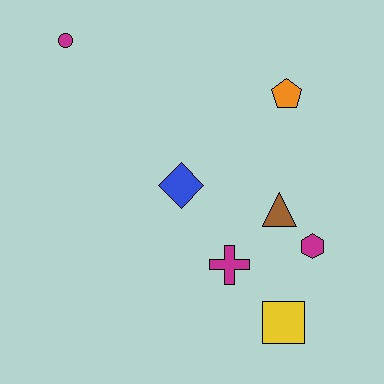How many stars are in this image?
There are no stars.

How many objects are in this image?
There are 7 objects.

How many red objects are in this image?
There are no red objects.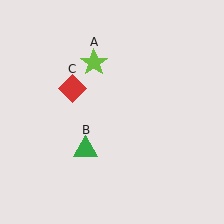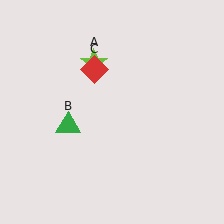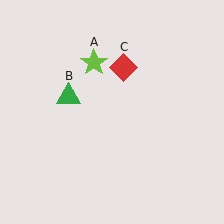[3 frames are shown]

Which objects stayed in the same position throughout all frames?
Lime star (object A) remained stationary.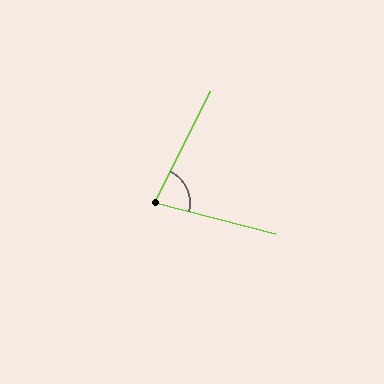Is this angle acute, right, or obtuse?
It is acute.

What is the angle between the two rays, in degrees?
Approximately 78 degrees.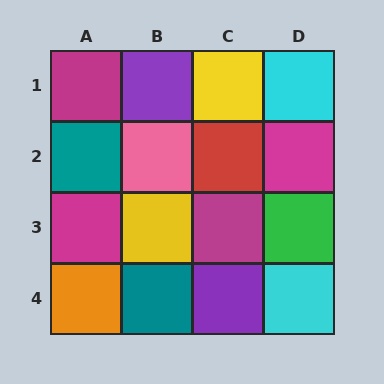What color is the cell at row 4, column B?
Teal.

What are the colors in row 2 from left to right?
Teal, pink, red, magenta.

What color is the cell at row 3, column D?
Green.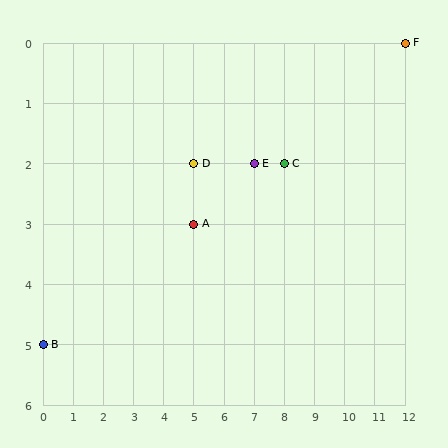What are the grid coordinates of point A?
Point A is at grid coordinates (5, 3).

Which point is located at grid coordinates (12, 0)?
Point F is at (12, 0).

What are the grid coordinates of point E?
Point E is at grid coordinates (7, 2).